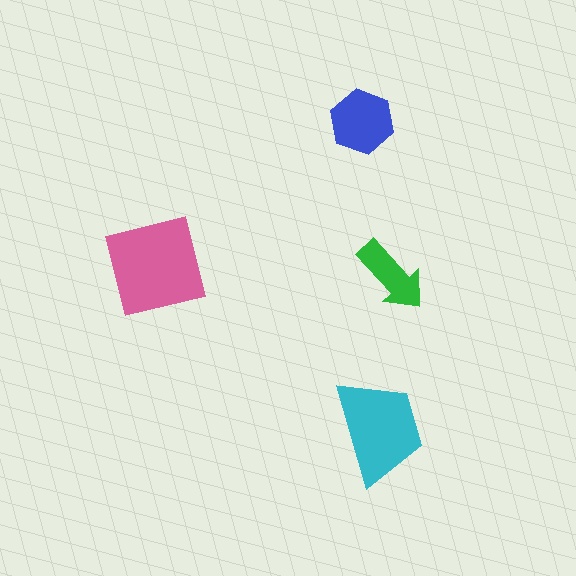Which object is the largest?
The pink square.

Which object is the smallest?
The green arrow.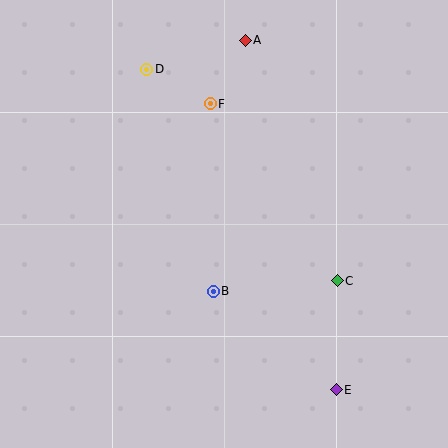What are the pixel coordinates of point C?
Point C is at (337, 281).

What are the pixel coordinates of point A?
Point A is at (245, 40).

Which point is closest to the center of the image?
Point B at (213, 291) is closest to the center.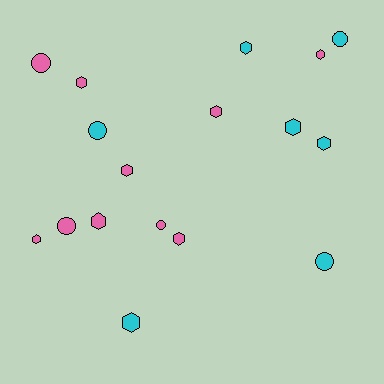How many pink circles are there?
There are 3 pink circles.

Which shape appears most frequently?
Hexagon, with 11 objects.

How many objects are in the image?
There are 17 objects.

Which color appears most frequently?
Pink, with 10 objects.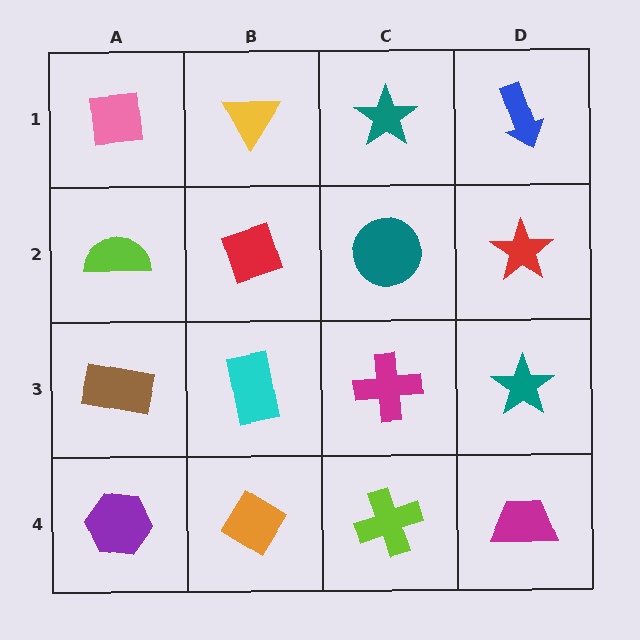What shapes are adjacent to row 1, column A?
A lime semicircle (row 2, column A), a yellow triangle (row 1, column B).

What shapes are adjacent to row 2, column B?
A yellow triangle (row 1, column B), a cyan rectangle (row 3, column B), a lime semicircle (row 2, column A), a teal circle (row 2, column C).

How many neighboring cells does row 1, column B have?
3.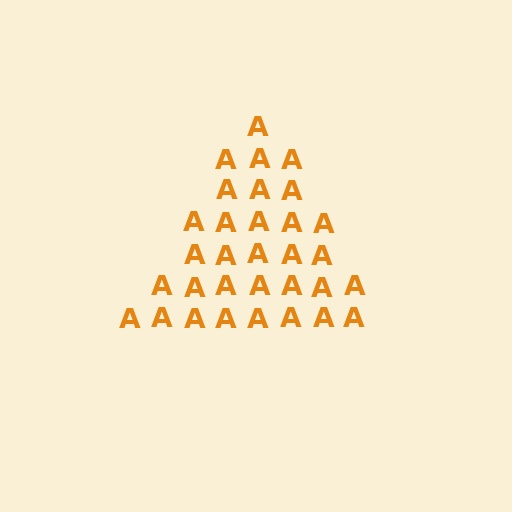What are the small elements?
The small elements are letter A's.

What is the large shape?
The large shape is a triangle.